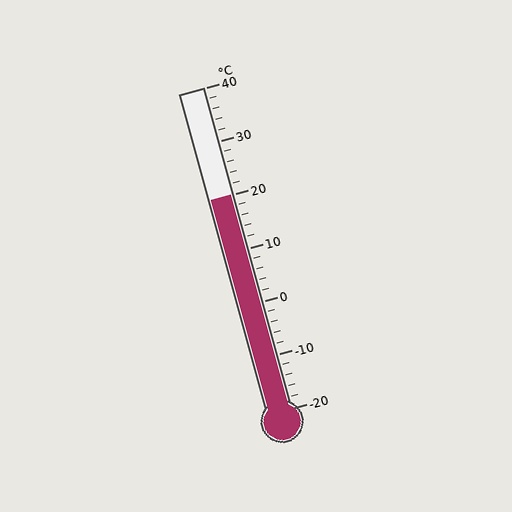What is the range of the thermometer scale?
The thermometer scale ranges from -20°C to 40°C.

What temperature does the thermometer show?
The thermometer shows approximately 20°C.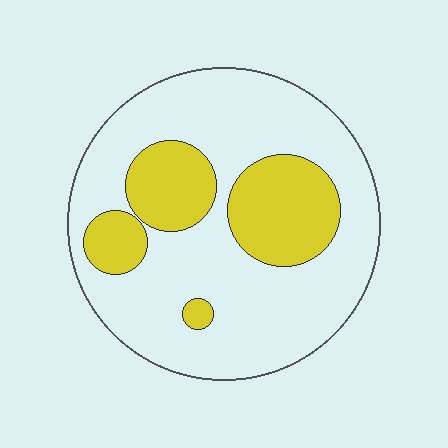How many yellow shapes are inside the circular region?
4.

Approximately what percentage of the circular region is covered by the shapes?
Approximately 25%.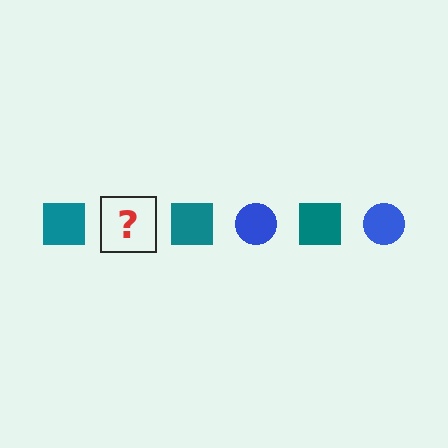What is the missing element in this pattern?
The missing element is a blue circle.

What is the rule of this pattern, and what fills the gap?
The rule is that the pattern alternates between teal square and blue circle. The gap should be filled with a blue circle.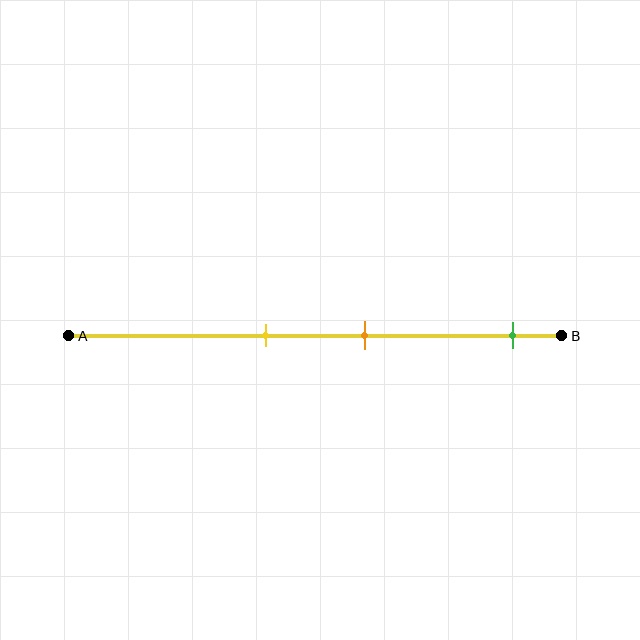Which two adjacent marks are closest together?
The yellow and orange marks are the closest adjacent pair.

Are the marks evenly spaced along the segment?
No, the marks are not evenly spaced.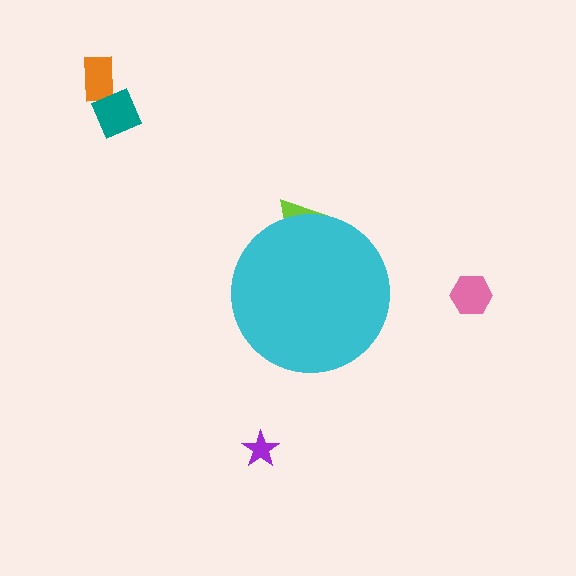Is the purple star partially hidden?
No, the purple star is fully visible.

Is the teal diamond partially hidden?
No, the teal diamond is fully visible.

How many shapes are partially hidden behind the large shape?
1 shape is partially hidden.